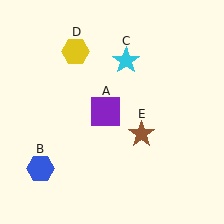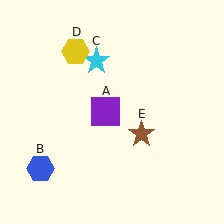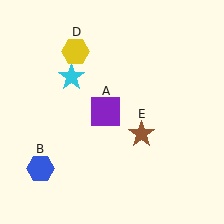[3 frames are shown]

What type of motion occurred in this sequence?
The cyan star (object C) rotated counterclockwise around the center of the scene.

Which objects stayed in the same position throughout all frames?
Purple square (object A) and blue hexagon (object B) and yellow hexagon (object D) and brown star (object E) remained stationary.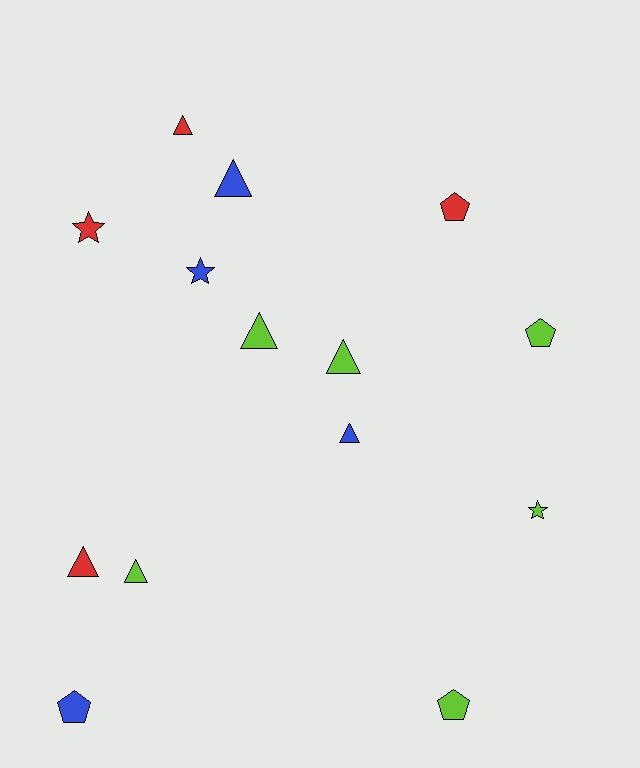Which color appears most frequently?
Lime, with 6 objects.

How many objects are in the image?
There are 14 objects.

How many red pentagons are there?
There is 1 red pentagon.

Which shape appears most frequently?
Triangle, with 7 objects.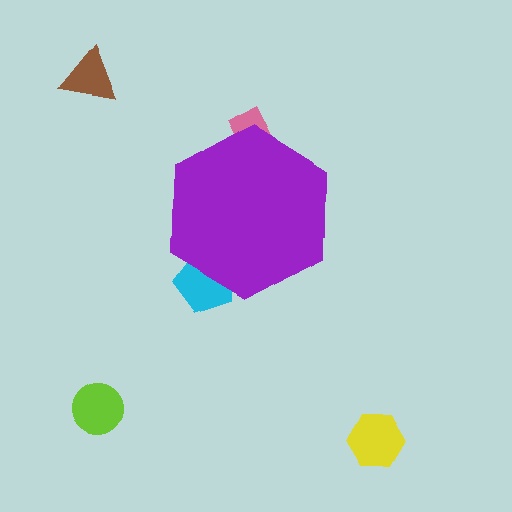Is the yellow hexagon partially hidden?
No, the yellow hexagon is fully visible.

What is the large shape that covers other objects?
A purple hexagon.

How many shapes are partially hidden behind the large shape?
2 shapes are partially hidden.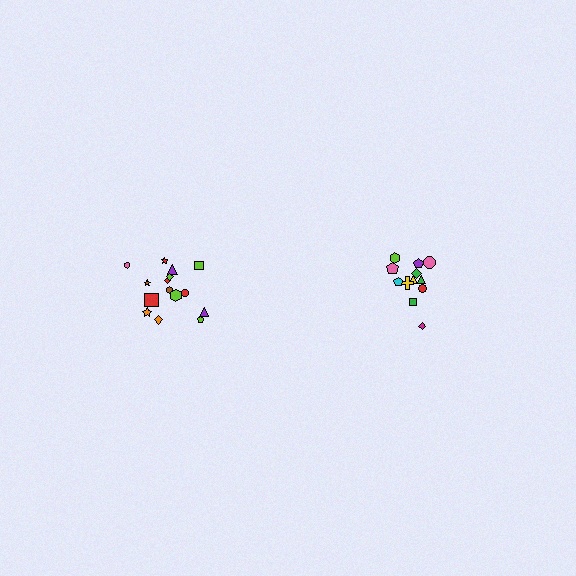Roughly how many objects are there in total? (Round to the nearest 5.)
Roughly 25 objects in total.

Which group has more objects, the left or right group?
The left group.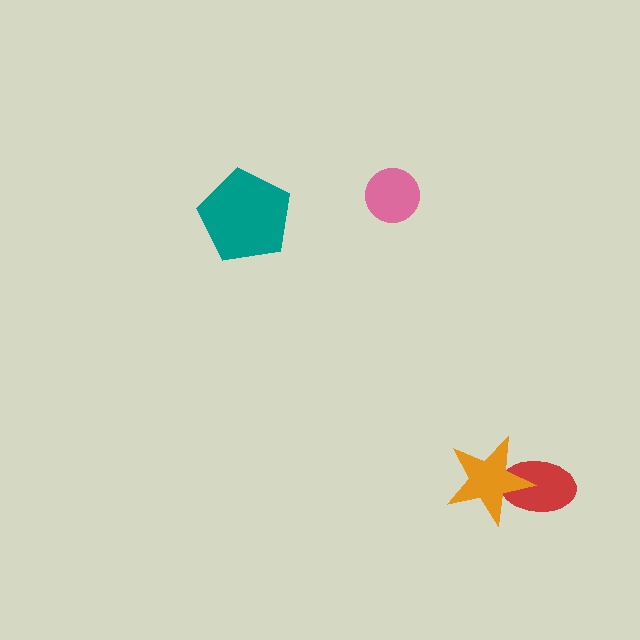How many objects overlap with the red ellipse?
1 object overlaps with the red ellipse.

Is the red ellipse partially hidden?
Yes, it is partially covered by another shape.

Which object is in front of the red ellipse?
The orange star is in front of the red ellipse.